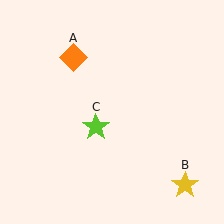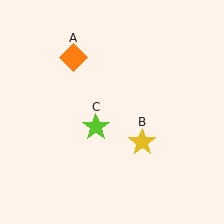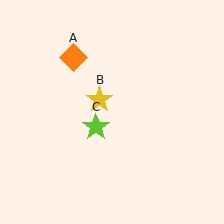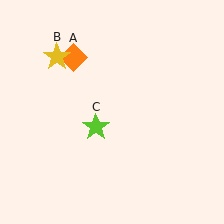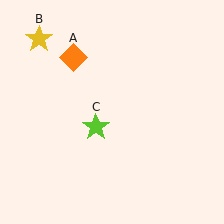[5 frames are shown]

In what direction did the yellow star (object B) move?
The yellow star (object B) moved up and to the left.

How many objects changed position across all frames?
1 object changed position: yellow star (object B).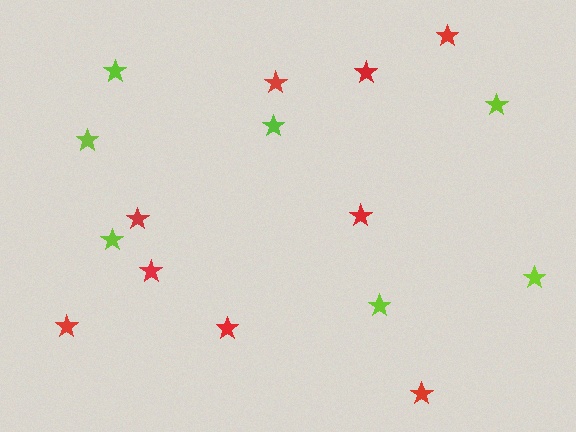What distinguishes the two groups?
There are 2 groups: one group of red stars (9) and one group of lime stars (7).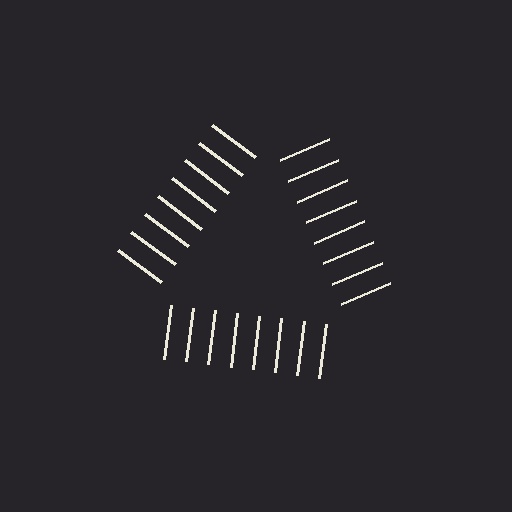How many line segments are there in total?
24 — 8 along each of the 3 edges.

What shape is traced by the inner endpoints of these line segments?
An illusory triangle — the line segments terminate on its edges but no continuous stroke is drawn.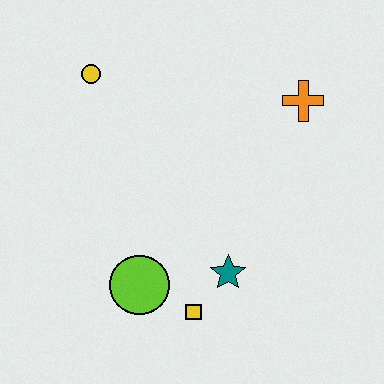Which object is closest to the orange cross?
The teal star is closest to the orange cross.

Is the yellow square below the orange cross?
Yes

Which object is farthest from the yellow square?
The yellow circle is farthest from the yellow square.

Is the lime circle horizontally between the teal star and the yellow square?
No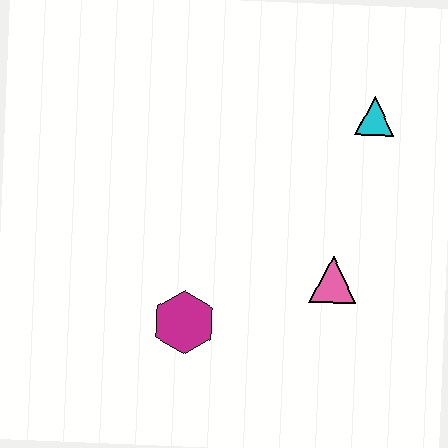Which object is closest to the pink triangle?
The magenta hexagon is closest to the pink triangle.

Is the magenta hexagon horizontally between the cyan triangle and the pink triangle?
No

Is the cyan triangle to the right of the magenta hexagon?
Yes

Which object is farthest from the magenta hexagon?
The cyan triangle is farthest from the magenta hexagon.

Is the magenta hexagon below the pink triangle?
Yes